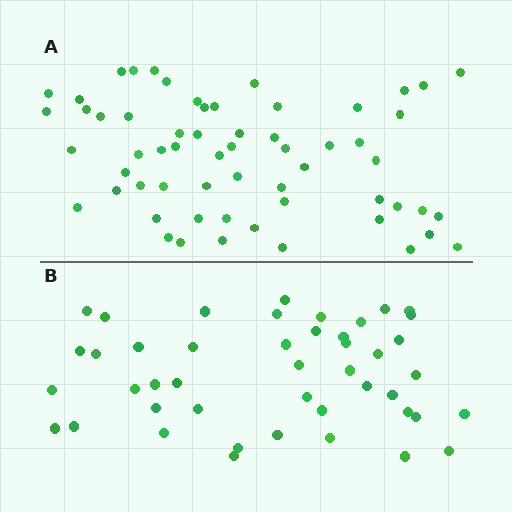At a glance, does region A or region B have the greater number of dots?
Region A (the top region) has more dots.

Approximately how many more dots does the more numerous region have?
Region A has approximately 15 more dots than region B.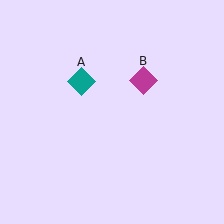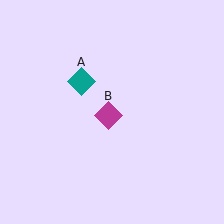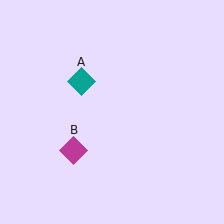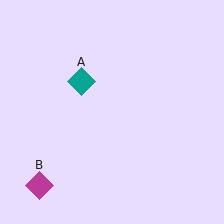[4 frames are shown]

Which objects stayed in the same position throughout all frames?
Teal diamond (object A) remained stationary.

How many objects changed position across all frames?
1 object changed position: magenta diamond (object B).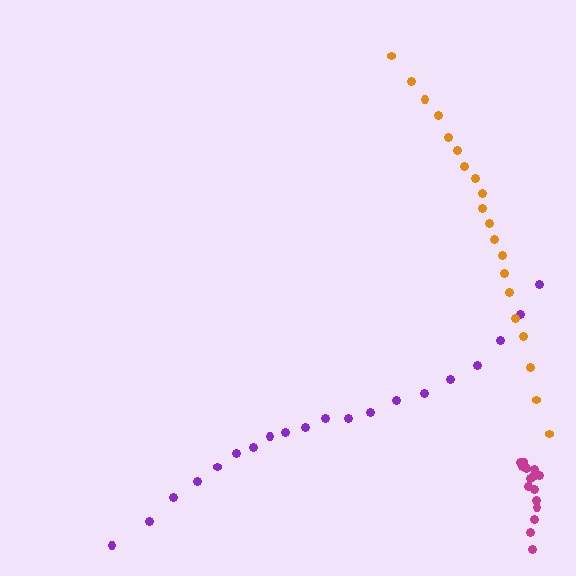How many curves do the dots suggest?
There are 3 distinct paths.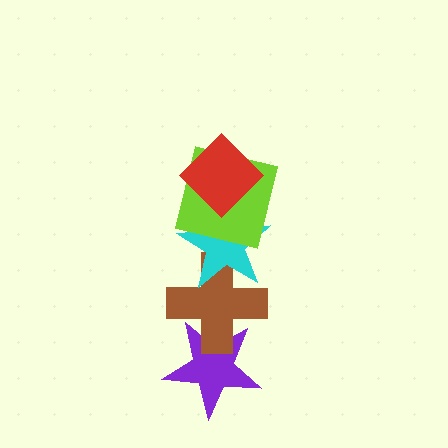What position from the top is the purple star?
The purple star is 5th from the top.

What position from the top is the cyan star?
The cyan star is 3rd from the top.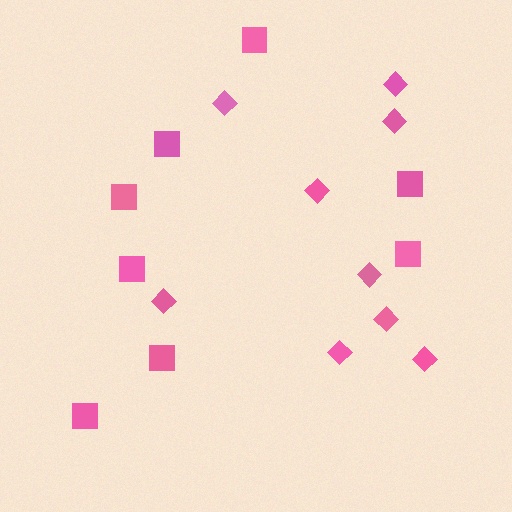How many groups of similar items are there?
There are 2 groups: one group of diamonds (9) and one group of squares (8).